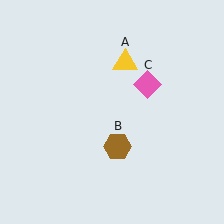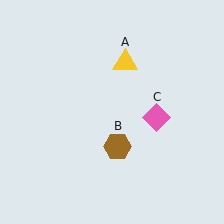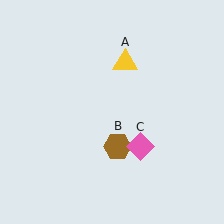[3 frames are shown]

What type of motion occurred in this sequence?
The pink diamond (object C) rotated clockwise around the center of the scene.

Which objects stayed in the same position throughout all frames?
Yellow triangle (object A) and brown hexagon (object B) remained stationary.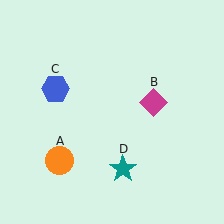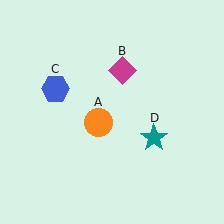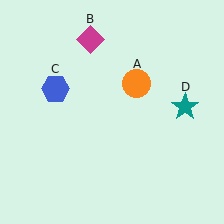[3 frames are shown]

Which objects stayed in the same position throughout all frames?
Blue hexagon (object C) remained stationary.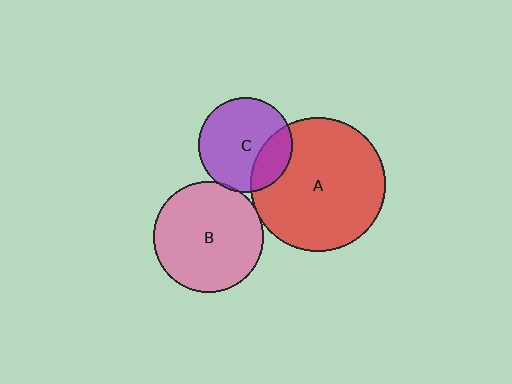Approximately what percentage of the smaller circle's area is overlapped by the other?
Approximately 5%.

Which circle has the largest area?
Circle A (red).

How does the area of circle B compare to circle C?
Approximately 1.4 times.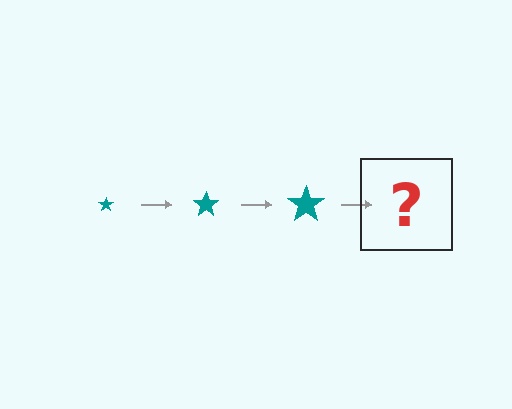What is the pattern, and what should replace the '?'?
The pattern is that the star gets progressively larger each step. The '?' should be a teal star, larger than the previous one.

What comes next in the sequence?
The next element should be a teal star, larger than the previous one.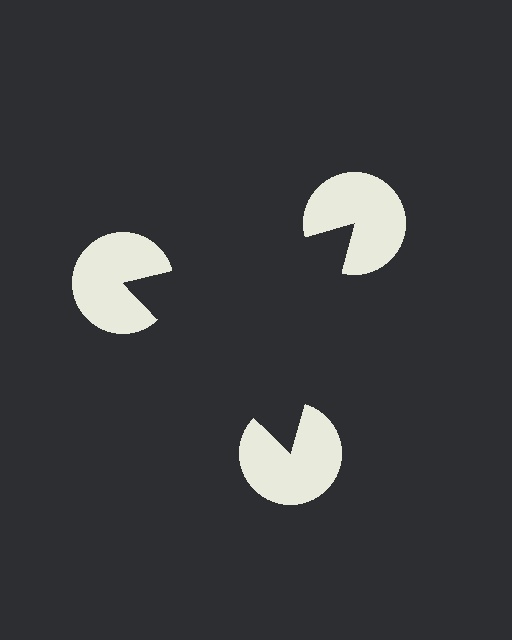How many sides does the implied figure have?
3 sides.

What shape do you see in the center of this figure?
An illusory triangle — its edges are inferred from the aligned wedge cuts in the pac-man discs, not physically drawn.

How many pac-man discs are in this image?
There are 3 — one at each vertex of the illusory triangle.